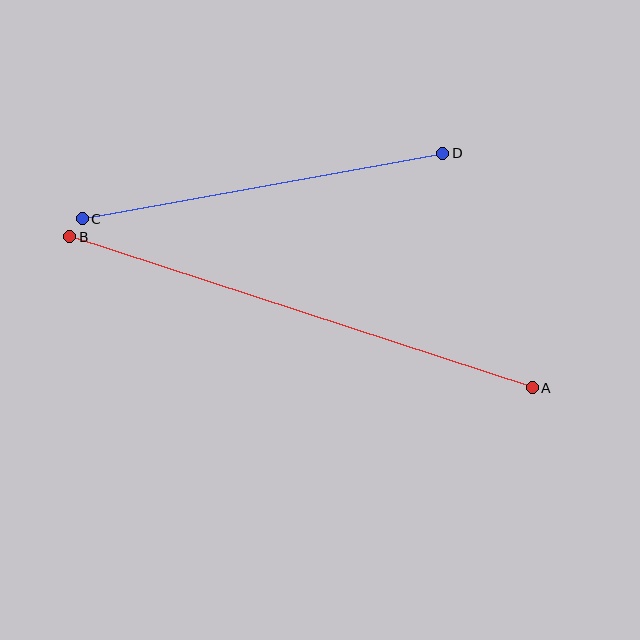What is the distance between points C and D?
The distance is approximately 366 pixels.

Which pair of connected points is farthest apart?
Points A and B are farthest apart.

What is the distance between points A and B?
The distance is approximately 486 pixels.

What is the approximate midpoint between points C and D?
The midpoint is at approximately (263, 186) pixels.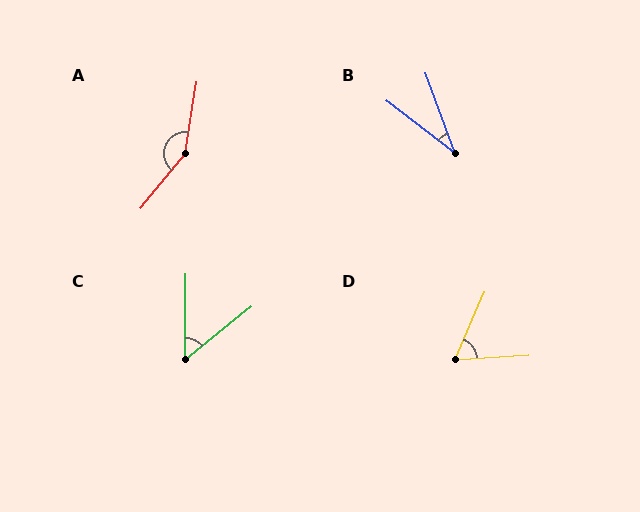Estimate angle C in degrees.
Approximately 51 degrees.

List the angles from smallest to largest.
B (32°), C (51°), D (63°), A (150°).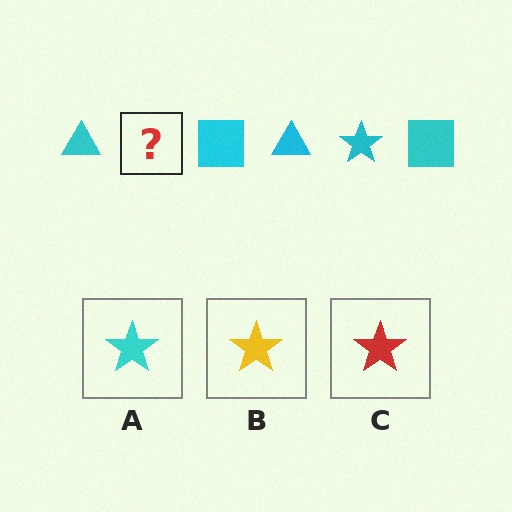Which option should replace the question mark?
Option A.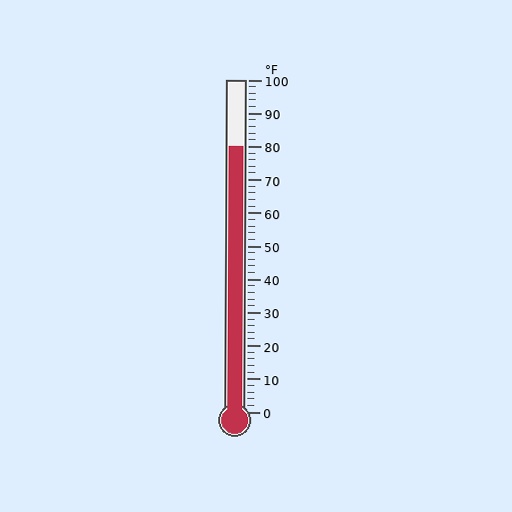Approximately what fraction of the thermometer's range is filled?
The thermometer is filled to approximately 80% of its range.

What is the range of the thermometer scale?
The thermometer scale ranges from 0°F to 100°F.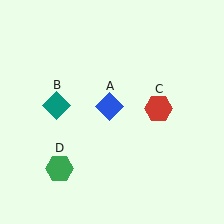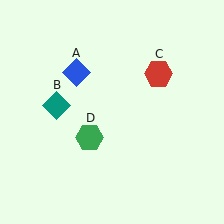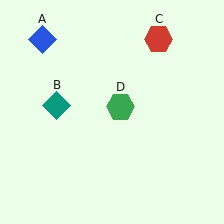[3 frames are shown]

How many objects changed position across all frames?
3 objects changed position: blue diamond (object A), red hexagon (object C), green hexagon (object D).